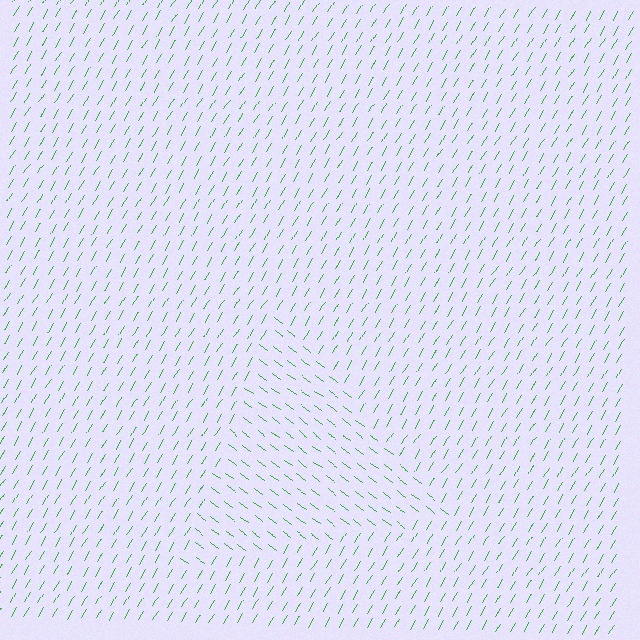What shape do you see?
I see a triangle.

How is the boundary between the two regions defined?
The boundary is defined purely by a change in line orientation (approximately 84 degrees difference). All lines are the same color and thickness.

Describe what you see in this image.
The image is filled with small green line segments. A triangle region in the image has lines oriented differently from the surrounding lines, creating a visible texture boundary.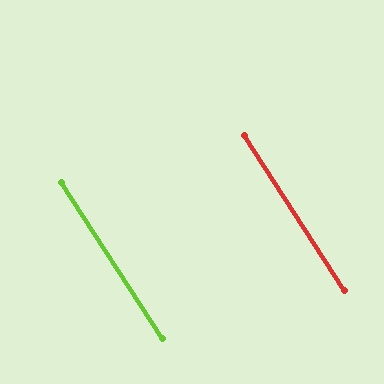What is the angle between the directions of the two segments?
Approximately 0 degrees.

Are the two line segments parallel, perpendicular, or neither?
Parallel — their directions differ by only 0.1°.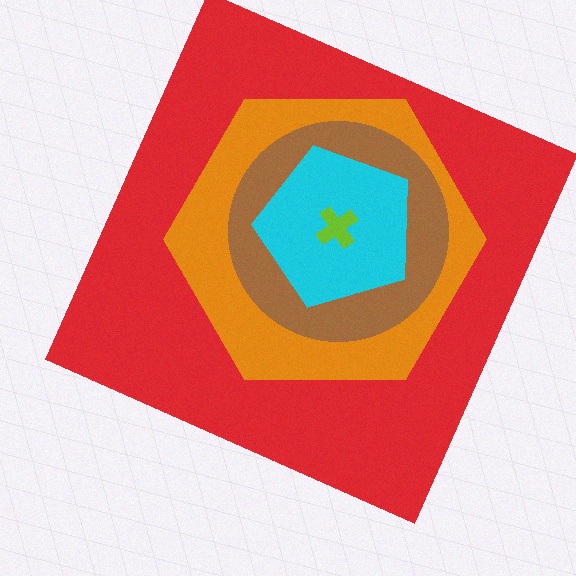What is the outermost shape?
The red square.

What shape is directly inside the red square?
The orange hexagon.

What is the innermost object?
The lime cross.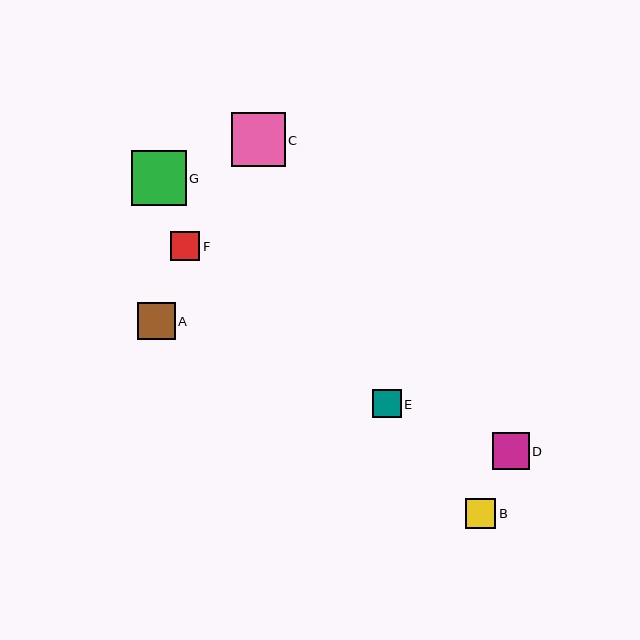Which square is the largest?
Square G is the largest with a size of approximately 55 pixels.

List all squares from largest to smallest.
From largest to smallest: G, C, A, D, B, F, E.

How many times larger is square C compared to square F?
Square C is approximately 1.9 times the size of square F.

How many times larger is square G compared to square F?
Square G is approximately 1.9 times the size of square F.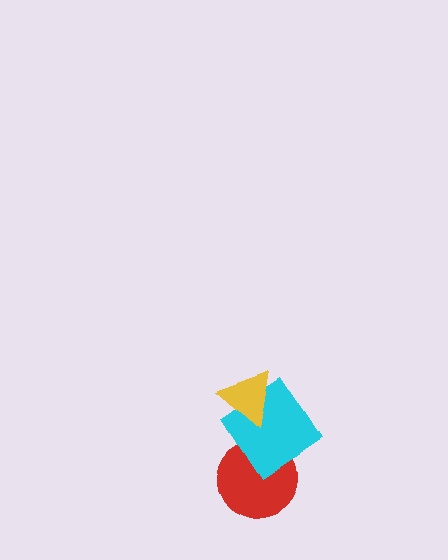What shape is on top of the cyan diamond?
The yellow triangle is on top of the cyan diamond.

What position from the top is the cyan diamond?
The cyan diamond is 2nd from the top.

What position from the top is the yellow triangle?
The yellow triangle is 1st from the top.